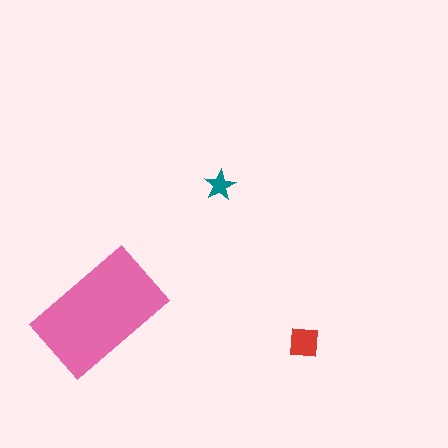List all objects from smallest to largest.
The teal star, the red square, the pink rectangle.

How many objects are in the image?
There are 3 objects in the image.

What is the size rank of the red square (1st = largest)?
2nd.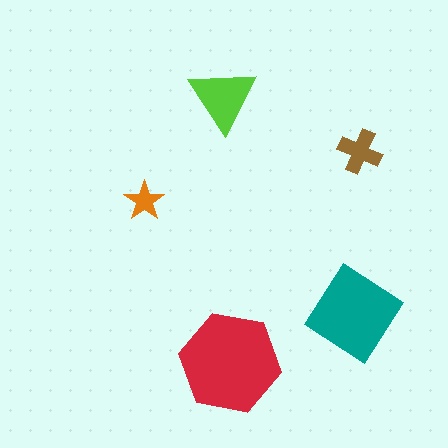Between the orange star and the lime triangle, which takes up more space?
The lime triangle.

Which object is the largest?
The red hexagon.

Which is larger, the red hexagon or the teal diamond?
The red hexagon.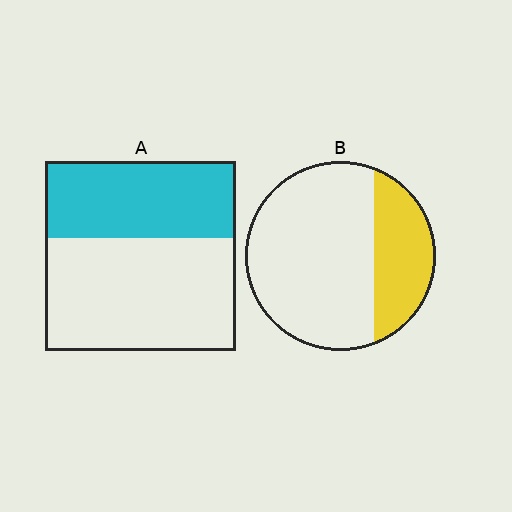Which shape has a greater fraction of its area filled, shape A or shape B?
Shape A.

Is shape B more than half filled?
No.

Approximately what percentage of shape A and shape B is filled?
A is approximately 40% and B is approximately 30%.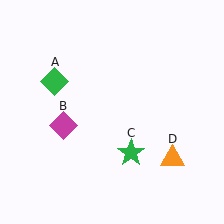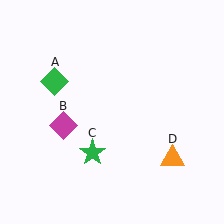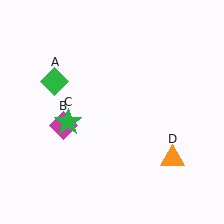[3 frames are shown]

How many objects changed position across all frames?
1 object changed position: green star (object C).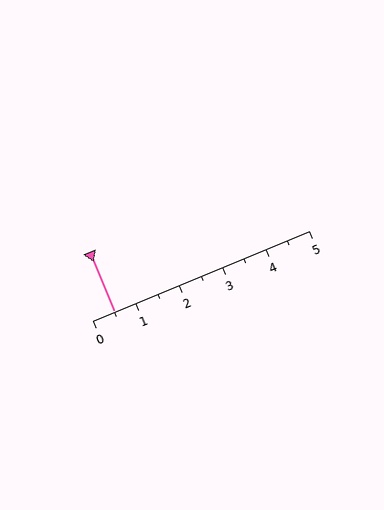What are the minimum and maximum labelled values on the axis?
The axis runs from 0 to 5.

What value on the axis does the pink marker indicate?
The marker indicates approximately 0.5.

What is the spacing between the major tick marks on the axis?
The major ticks are spaced 1 apart.